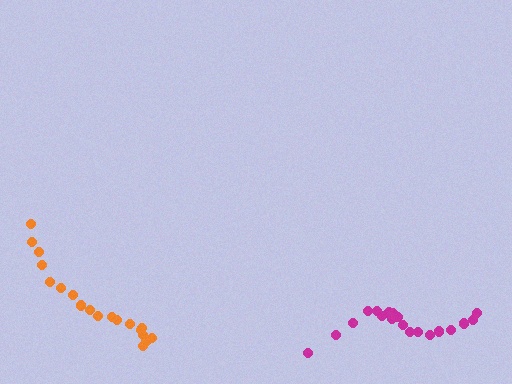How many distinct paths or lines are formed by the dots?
There are 2 distinct paths.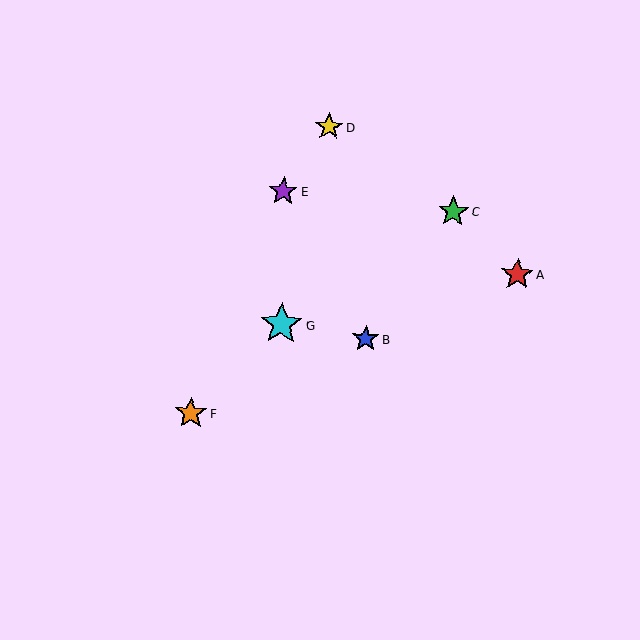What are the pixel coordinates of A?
Object A is at (517, 274).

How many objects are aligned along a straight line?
3 objects (A, B, F) are aligned along a straight line.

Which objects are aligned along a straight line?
Objects A, B, F are aligned along a straight line.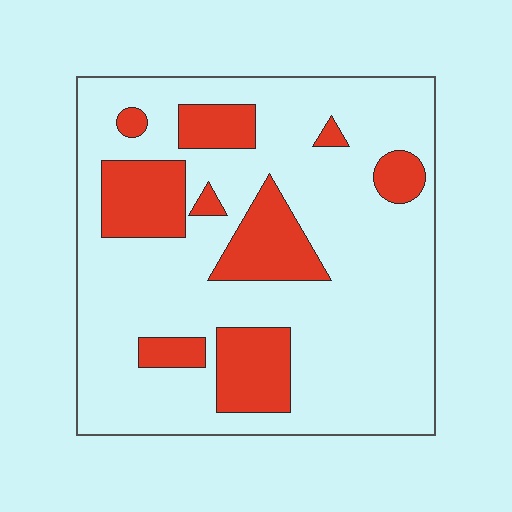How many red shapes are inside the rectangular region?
9.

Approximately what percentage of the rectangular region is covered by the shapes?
Approximately 25%.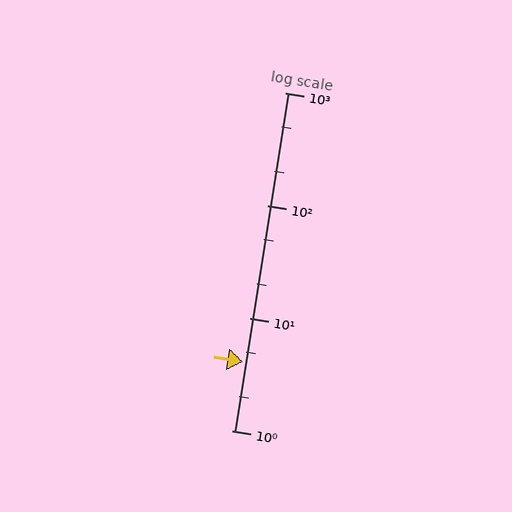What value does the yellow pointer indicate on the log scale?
The pointer indicates approximately 4.1.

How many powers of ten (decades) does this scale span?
The scale spans 3 decades, from 1 to 1000.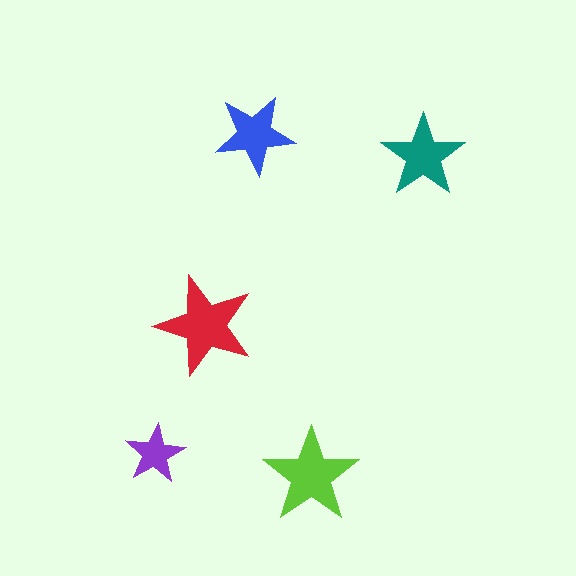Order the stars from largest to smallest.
the red one, the lime one, the teal one, the blue one, the purple one.